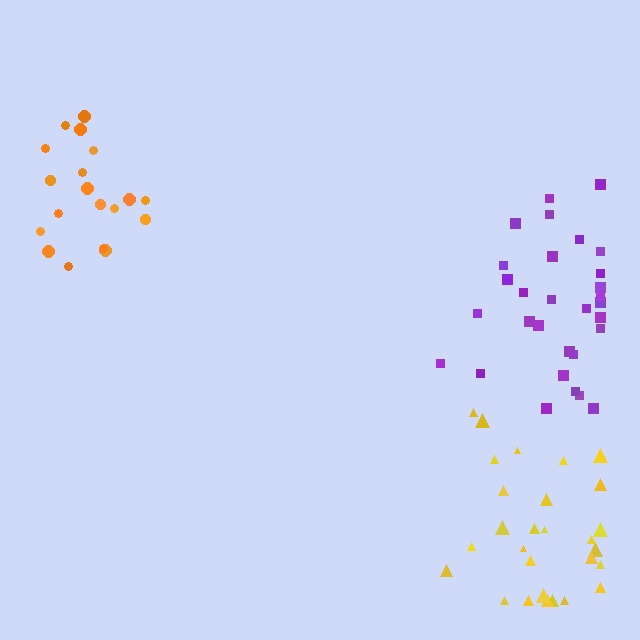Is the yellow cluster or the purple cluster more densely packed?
Yellow.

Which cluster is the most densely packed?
Orange.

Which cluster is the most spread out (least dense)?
Purple.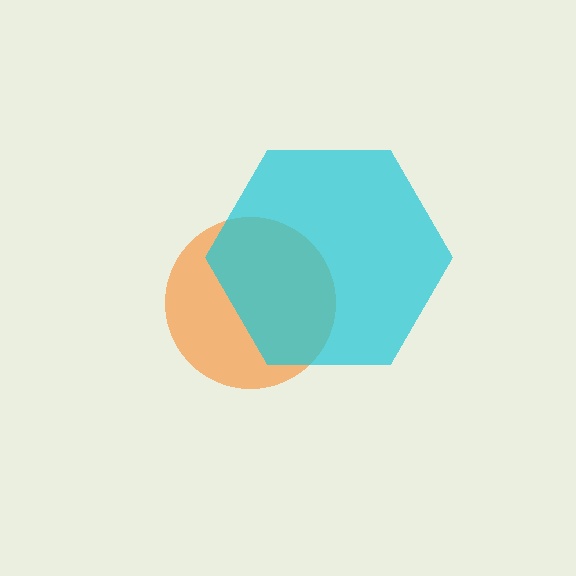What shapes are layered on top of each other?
The layered shapes are: an orange circle, a cyan hexagon.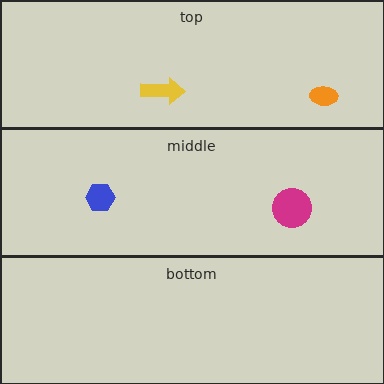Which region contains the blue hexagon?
The middle region.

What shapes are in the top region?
The yellow arrow, the orange ellipse.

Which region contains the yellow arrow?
The top region.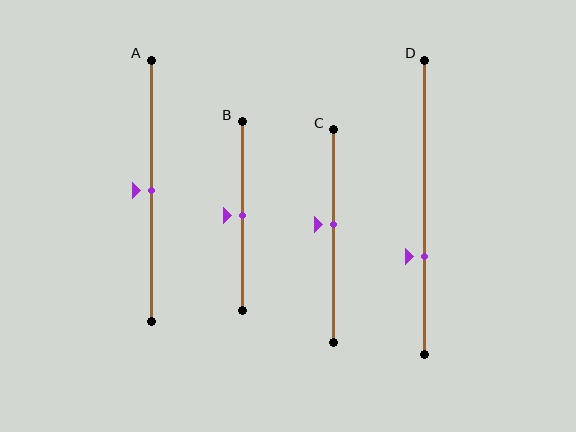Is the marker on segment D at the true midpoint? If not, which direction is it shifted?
No, the marker on segment D is shifted downward by about 17% of the segment length.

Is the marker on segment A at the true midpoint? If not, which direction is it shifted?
Yes, the marker on segment A is at the true midpoint.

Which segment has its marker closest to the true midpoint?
Segment A has its marker closest to the true midpoint.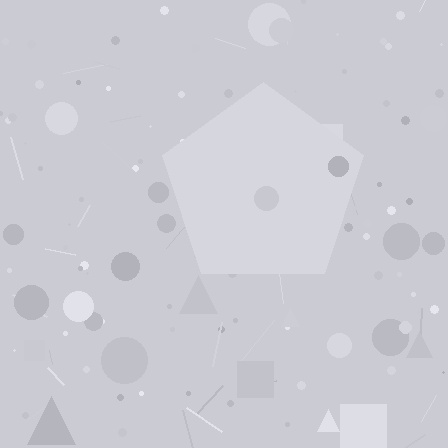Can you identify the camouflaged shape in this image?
The camouflaged shape is a pentagon.